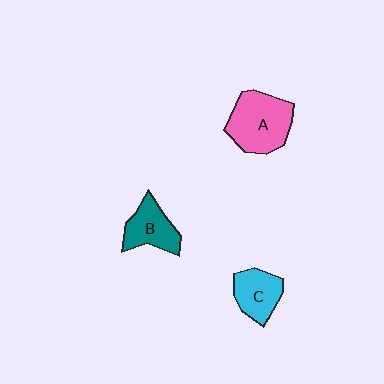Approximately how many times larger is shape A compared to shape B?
Approximately 1.5 times.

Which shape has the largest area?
Shape A (pink).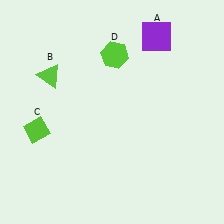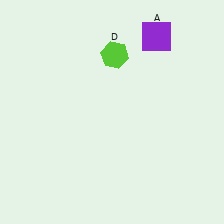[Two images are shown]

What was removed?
The lime triangle (B), the lime diamond (C) were removed in Image 2.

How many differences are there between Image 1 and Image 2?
There are 2 differences between the two images.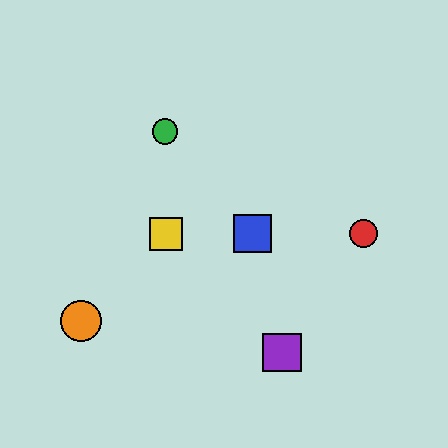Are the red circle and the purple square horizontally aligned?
No, the red circle is at y≈234 and the purple square is at y≈352.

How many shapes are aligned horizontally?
3 shapes (the red circle, the blue square, the yellow square) are aligned horizontally.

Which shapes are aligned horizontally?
The red circle, the blue square, the yellow square are aligned horizontally.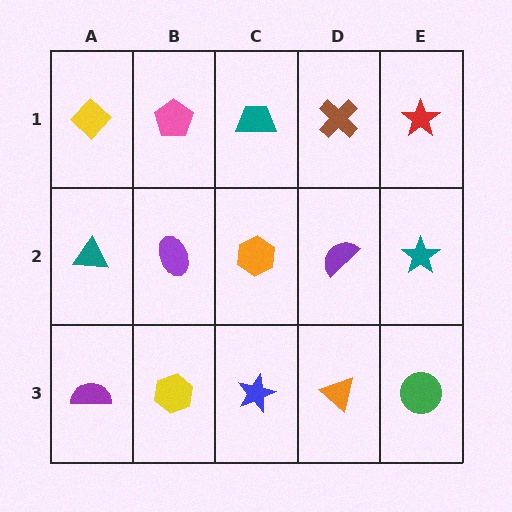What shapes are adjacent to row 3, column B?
A purple ellipse (row 2, column B), a purple semicircle (row 3, column A), a blue star (row 3, column C).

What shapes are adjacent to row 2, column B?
A pink pentagon (row 1, column B), a yellow hexagon (row 3, column B), a teal triangle (row 2, column A), an orange hexagon (row 2, column C).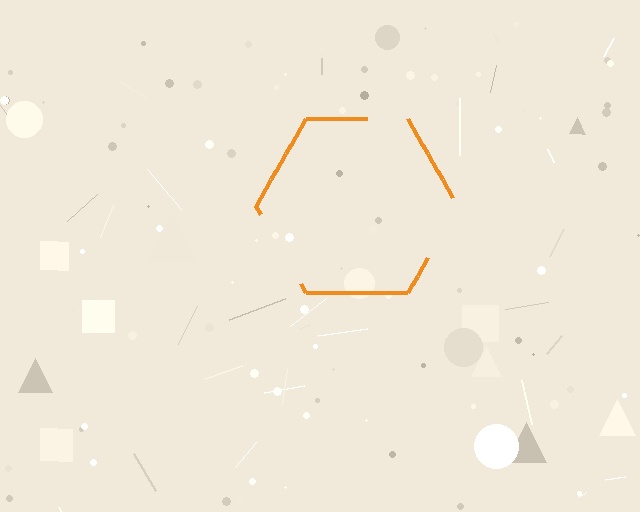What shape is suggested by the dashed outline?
The dashed outline suggests a hexagon.